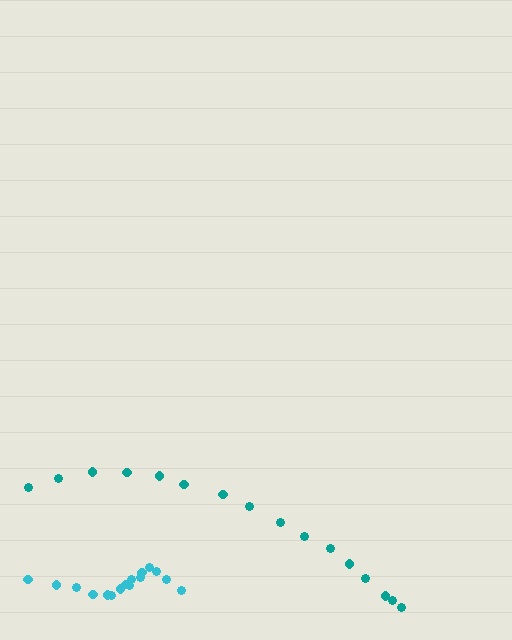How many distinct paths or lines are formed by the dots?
There are 2 distinct paths.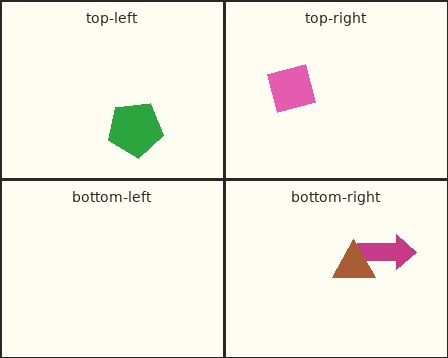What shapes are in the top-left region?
The green pentagon.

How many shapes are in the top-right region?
1.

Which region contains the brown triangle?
The bottom-right region.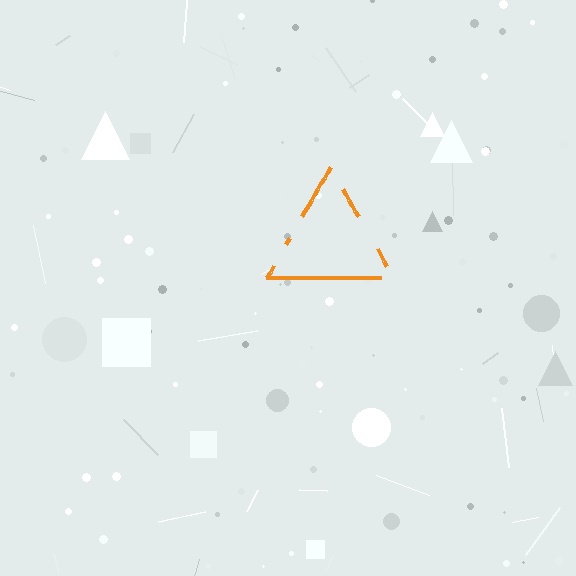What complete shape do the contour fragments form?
The contour fragments form a triangle.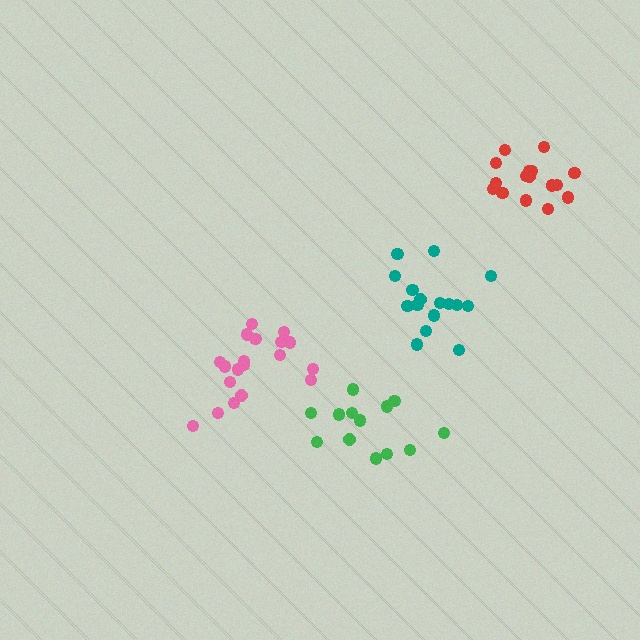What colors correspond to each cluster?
The clusters are colored: teal, pink, green, red.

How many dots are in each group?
Group 1: 16 dots, Group 2: 19 dots, Group 3: 13 dots, Group 4: 16 dots (64 total).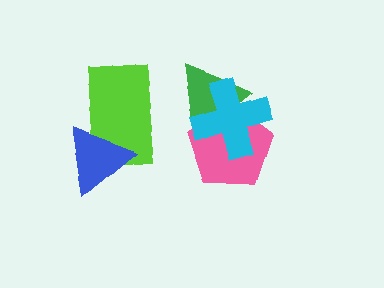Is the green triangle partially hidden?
Yes, it is partially covered by another shape.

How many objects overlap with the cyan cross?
2 objects overlap with the cyan cross.